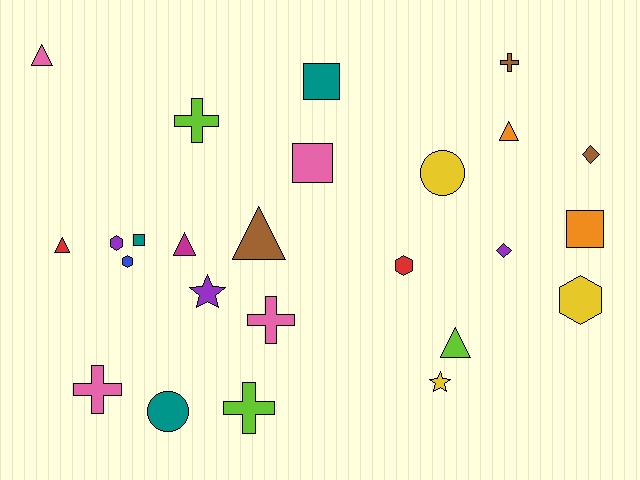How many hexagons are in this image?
There are 4 hexagons.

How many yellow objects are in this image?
There are 3 yellow objects.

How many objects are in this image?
There are 25 objects.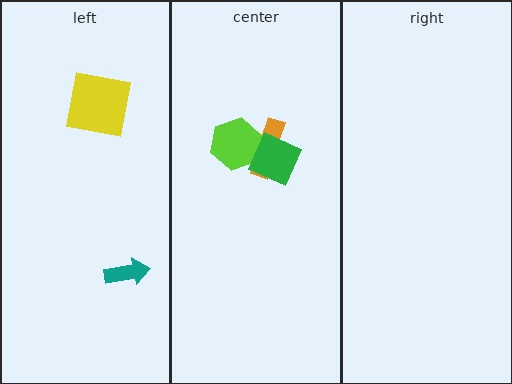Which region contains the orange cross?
The center region.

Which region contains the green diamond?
The center region.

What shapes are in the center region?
The orange cross, the lime hexagon, the green diamond.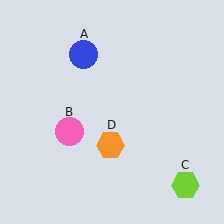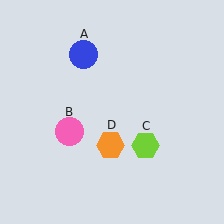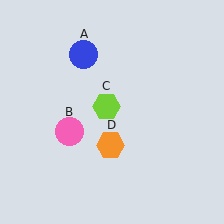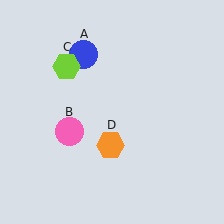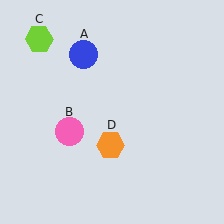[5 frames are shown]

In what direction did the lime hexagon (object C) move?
The lime hexagon (object C) moved up and to the left.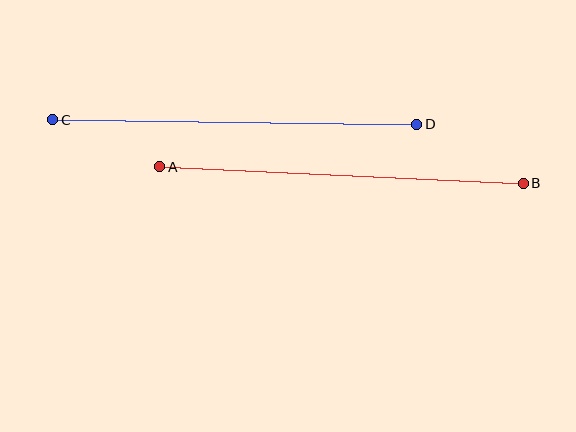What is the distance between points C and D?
The distance is approximately 364 pixels.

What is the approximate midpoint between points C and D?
The midpoint is at approximately (235, 122) pixels.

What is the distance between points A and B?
The distance is approximately 364 pixels.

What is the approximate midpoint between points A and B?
The midpoint is at approximately (342, 175) pixels.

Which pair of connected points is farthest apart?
Points C and D are farthest apart.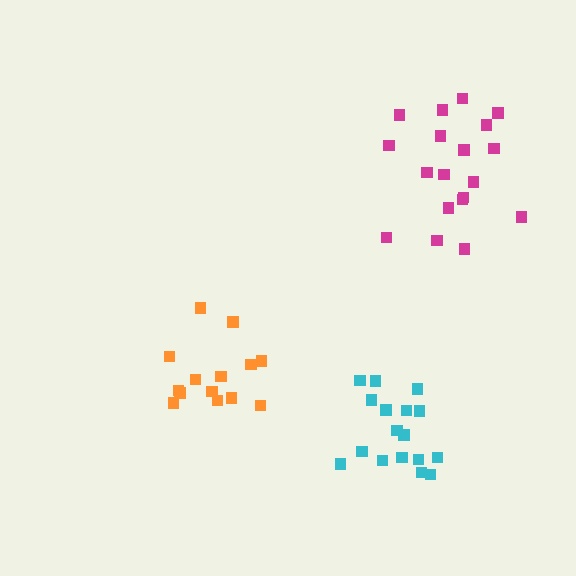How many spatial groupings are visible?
There are 3 spatial groupings.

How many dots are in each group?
Group 1: 14 dots, Group 2: 17 dots, Group 3: 19 dots (50 total).